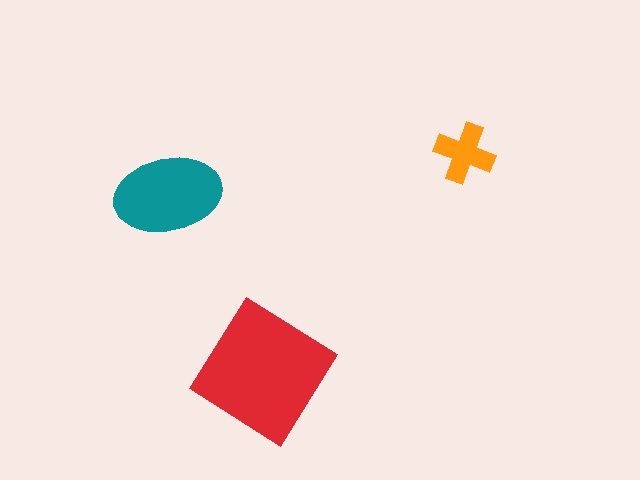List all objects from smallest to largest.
The orange cross, the teal ellipse, the red diamond.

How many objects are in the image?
There are 3 objects in the image.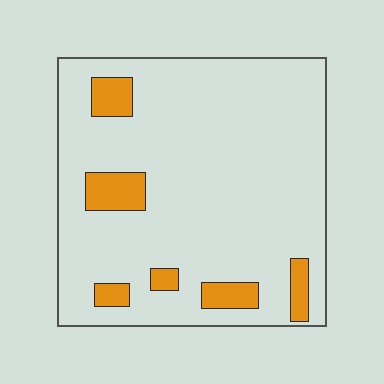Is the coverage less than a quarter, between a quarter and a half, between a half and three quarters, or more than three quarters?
Less than a quarter.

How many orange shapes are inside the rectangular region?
6.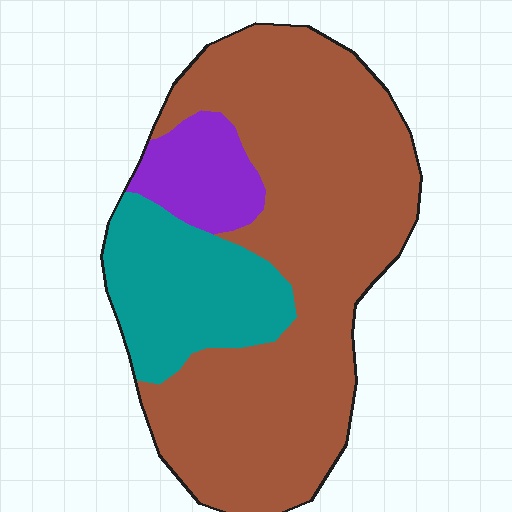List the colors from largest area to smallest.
From largest to smallest: brown, teal, purple.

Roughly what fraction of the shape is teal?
Teal covers about 20% of the shape.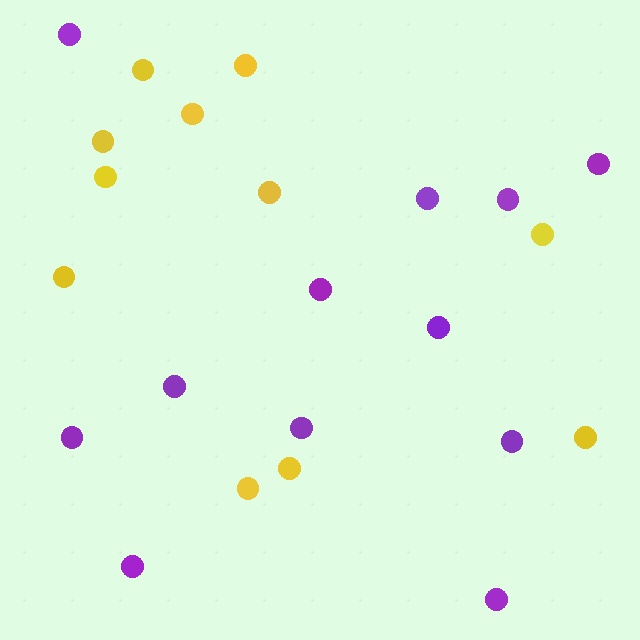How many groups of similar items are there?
There are 2 groups: one group of yellow circles (11) and one group of purple circles (12).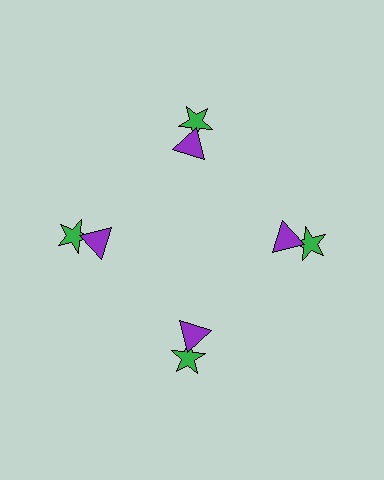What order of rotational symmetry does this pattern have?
This pattern has 4-fold rotational symmetry.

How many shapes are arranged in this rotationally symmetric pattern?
There are 8 shapes, arranged in 4 groups of 2.